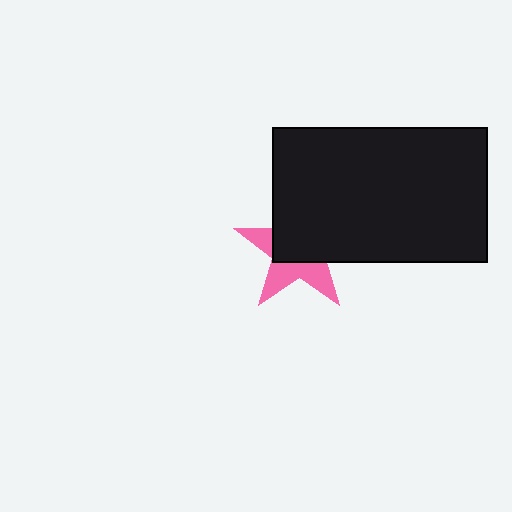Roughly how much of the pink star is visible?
A small part of it is visible (roughly 42%).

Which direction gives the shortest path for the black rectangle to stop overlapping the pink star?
Moving toward the upper-right gives the shortest separation.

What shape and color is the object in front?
The object in front is a black rectangle.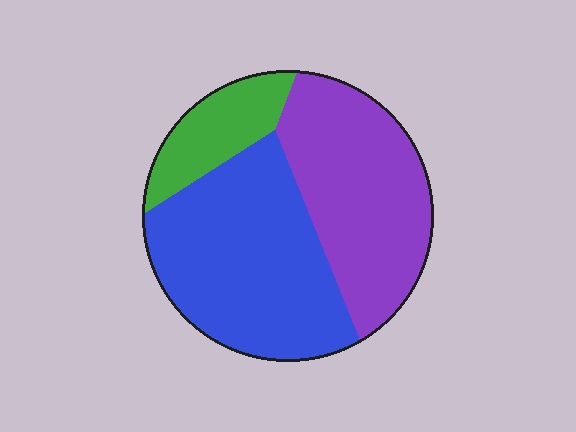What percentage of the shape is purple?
Purple takes up between a third and a half of the shape.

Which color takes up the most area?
Blue, at roughly 45%.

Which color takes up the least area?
Green, at roughly 15%.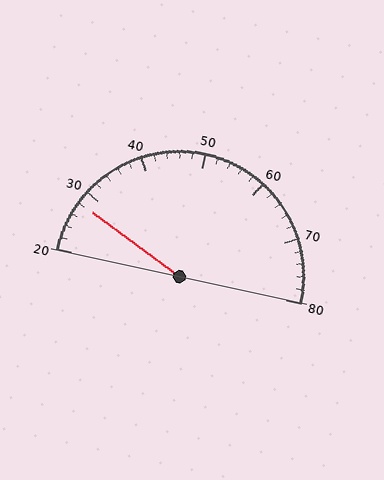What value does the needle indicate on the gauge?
The needle indicates approximately 28.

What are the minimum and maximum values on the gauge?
The gauge ranges from 20 to 80.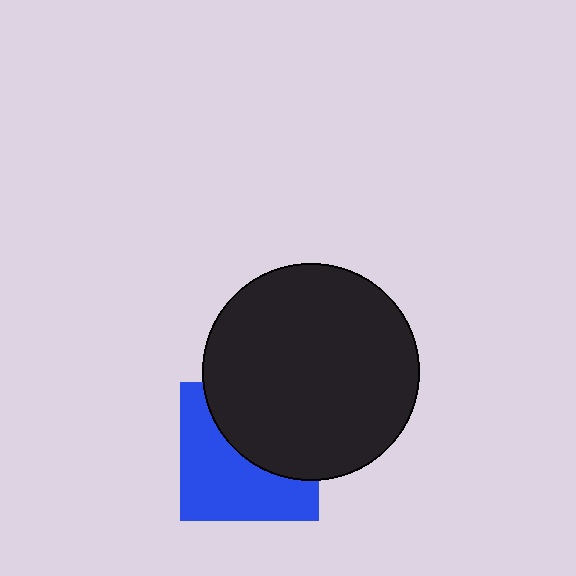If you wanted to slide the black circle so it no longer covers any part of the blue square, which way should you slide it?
Slide it up — that is the most direct way to separate the two shapes.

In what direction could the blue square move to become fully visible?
The blue square could move down. That would shift it out from behind the black circle entirely.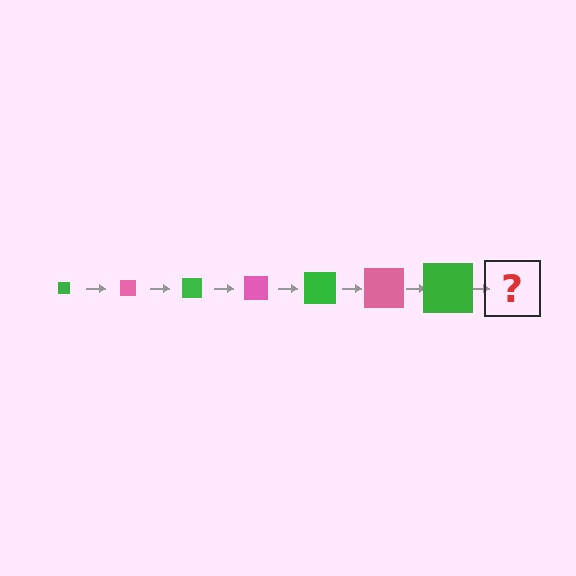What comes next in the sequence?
The next element should be a pink square, larger than the previous one.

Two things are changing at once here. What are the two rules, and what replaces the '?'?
The two rules are that the square grows larger each step and the color cycles through green and pink. The '?' should be a pink square, larger than the previous one.